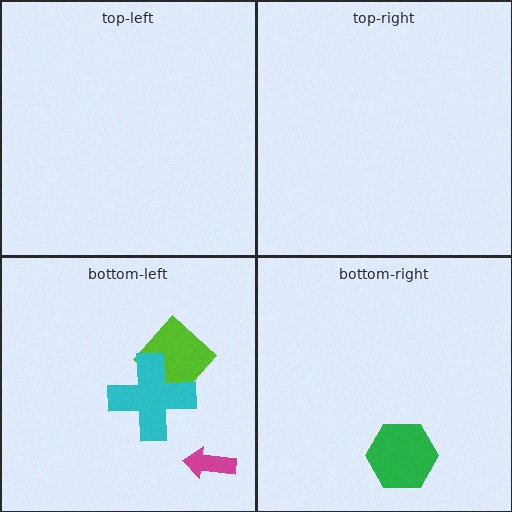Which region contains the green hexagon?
The bottom-right region.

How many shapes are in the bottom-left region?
3.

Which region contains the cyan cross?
The bottom-left region.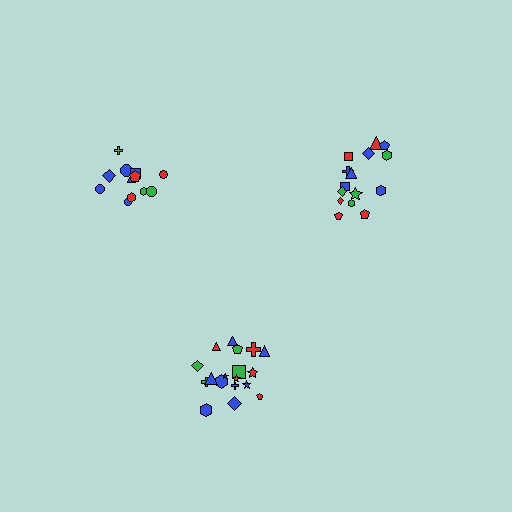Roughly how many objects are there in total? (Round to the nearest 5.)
Roughly 45 objects in total.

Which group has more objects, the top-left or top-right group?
The top-right group.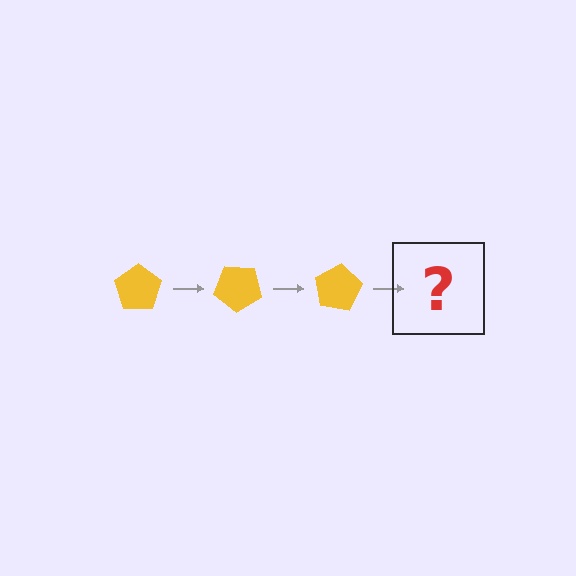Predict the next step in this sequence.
The next step is a yellow pentagon rotated 120 degrees.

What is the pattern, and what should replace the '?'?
The pattern is that the pentagon rotates 40 degrees each step. The '?' should be a yellow pentagon rotated 120 degrees.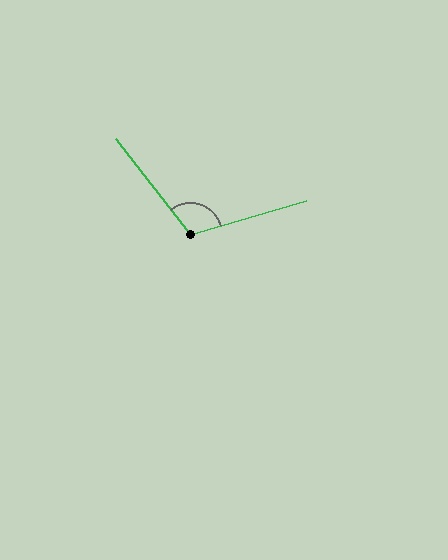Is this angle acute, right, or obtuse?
It is obtuse.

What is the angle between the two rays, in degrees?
Approximately 111 degrees.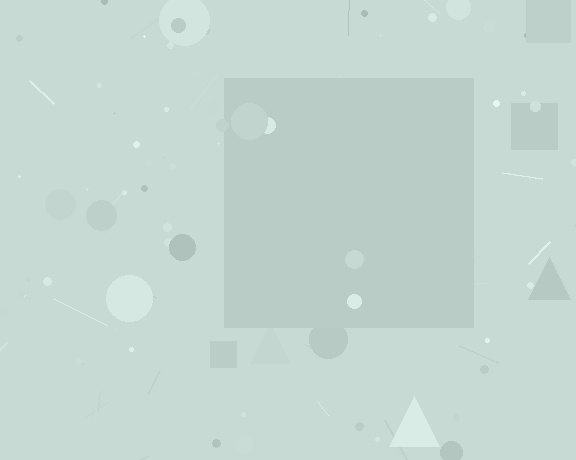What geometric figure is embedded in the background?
A square is embedded in the background.